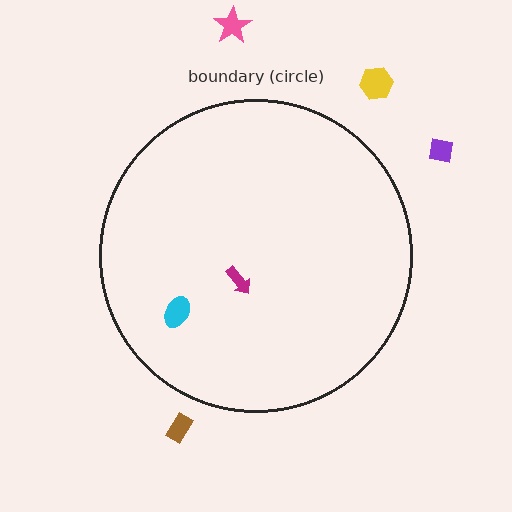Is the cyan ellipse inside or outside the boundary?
Inside.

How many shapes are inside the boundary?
2 inside, 4 outside.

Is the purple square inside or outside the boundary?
Outside.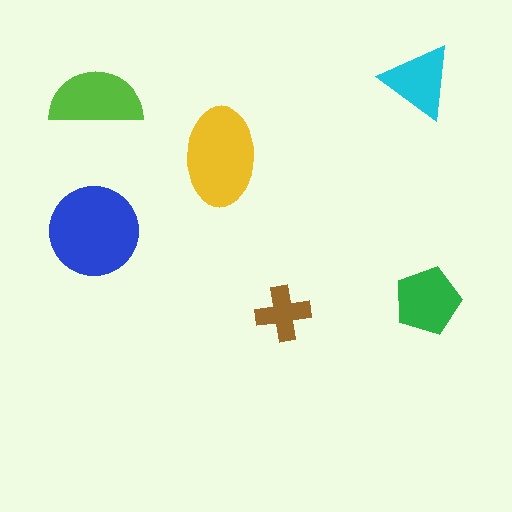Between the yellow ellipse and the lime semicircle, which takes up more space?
The yellow ellipse.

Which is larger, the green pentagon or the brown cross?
The green pentagon.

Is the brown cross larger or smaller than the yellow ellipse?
Smaller.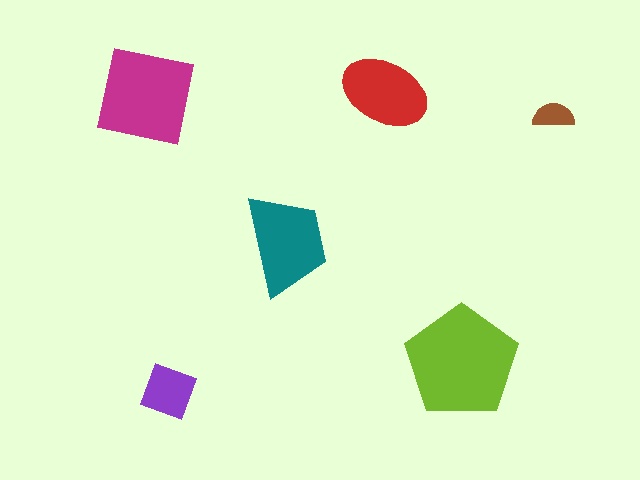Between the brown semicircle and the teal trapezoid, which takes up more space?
The teal trapezoid.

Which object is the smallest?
The brown semicircle.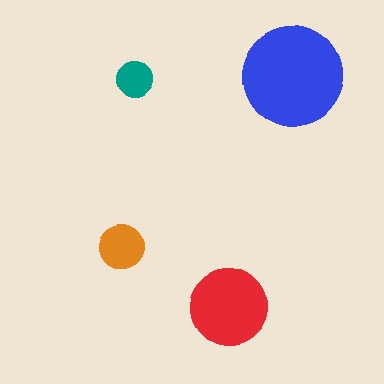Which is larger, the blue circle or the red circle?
The blue one.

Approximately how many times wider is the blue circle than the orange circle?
About 2 times wider.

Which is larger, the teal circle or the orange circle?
The orange one.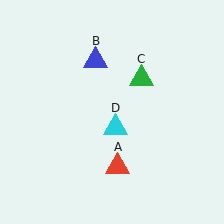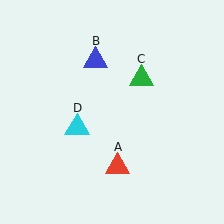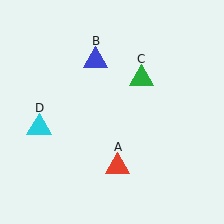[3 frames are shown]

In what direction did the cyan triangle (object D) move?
The cyan triangle (object D) moved left.